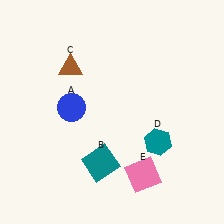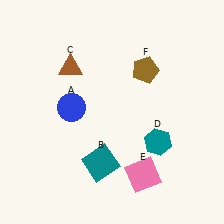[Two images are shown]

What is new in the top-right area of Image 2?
A brown pentagon (F) was added in the top-right area of Image 2.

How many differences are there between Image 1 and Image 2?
There is 1 difference between the two images.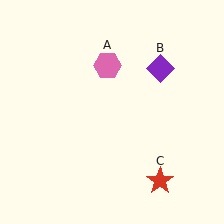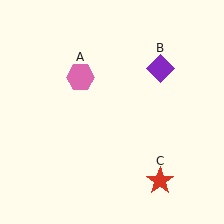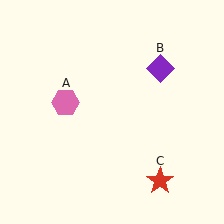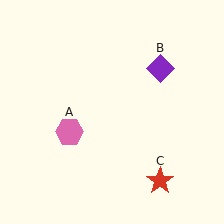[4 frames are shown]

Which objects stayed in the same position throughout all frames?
Purple diamond (object B) and red star (object C) remained stationary.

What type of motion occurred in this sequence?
The pink hexagon (object A) rotated counterclockwise around the center of the scene.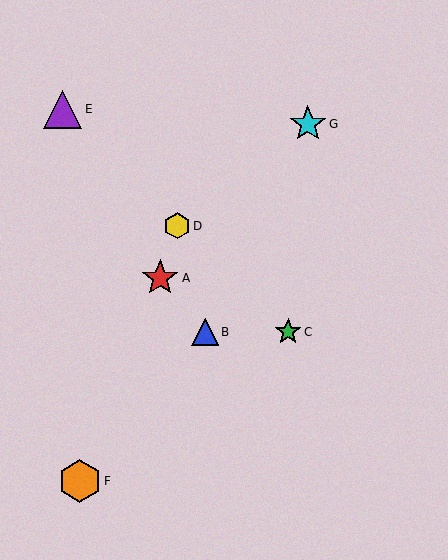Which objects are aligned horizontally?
Objects B, C are aligned horizontally.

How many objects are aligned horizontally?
2 objects (B, C) are aligned horizontally.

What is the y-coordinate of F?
Object F is at y≈481.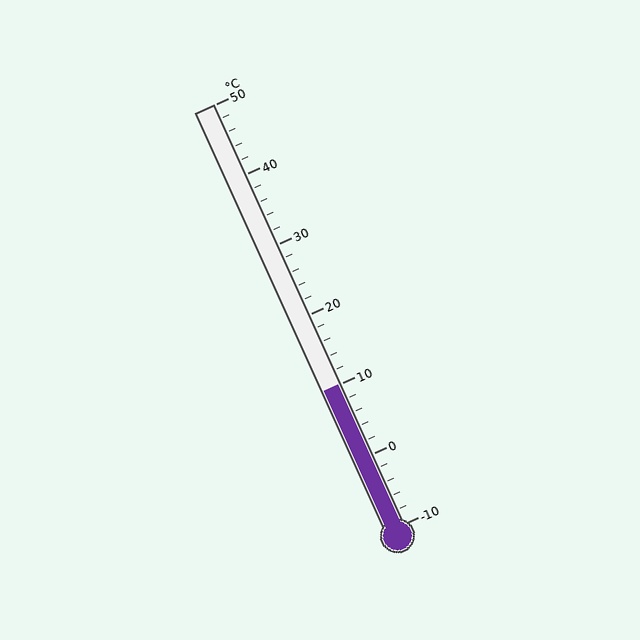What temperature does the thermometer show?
The thermometer shows approximately 10°C.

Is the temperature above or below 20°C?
The temperature is below 20°C.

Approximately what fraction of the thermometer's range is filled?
The thermometer is filled to approximately 35% of its range.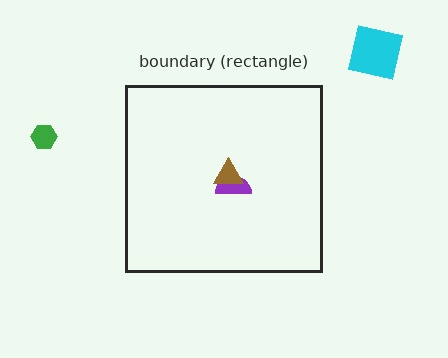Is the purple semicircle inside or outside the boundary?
Inside.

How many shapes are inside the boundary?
2 inside, 2 outside.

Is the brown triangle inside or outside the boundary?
Inside.